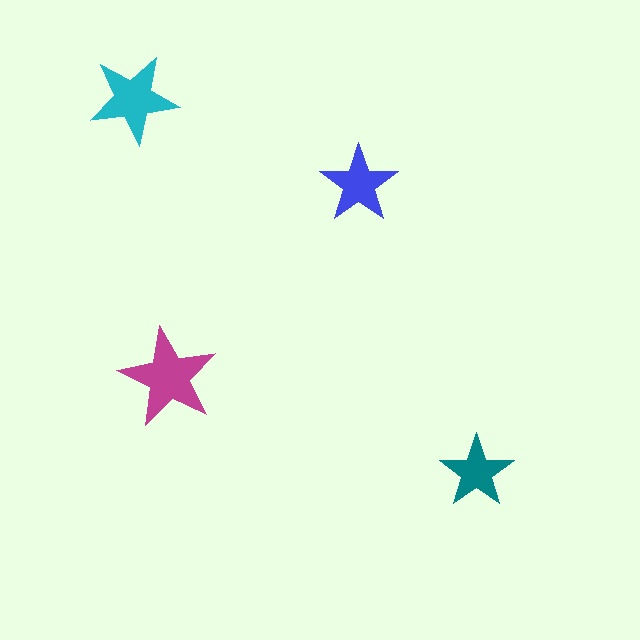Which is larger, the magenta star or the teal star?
The magenta one.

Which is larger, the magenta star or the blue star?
The magenta one.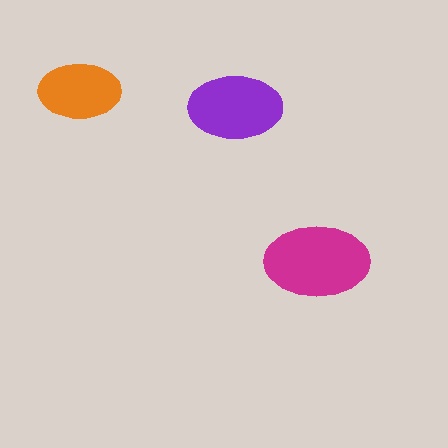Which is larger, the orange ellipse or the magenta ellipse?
The magenta one.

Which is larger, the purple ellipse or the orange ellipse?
The purple one.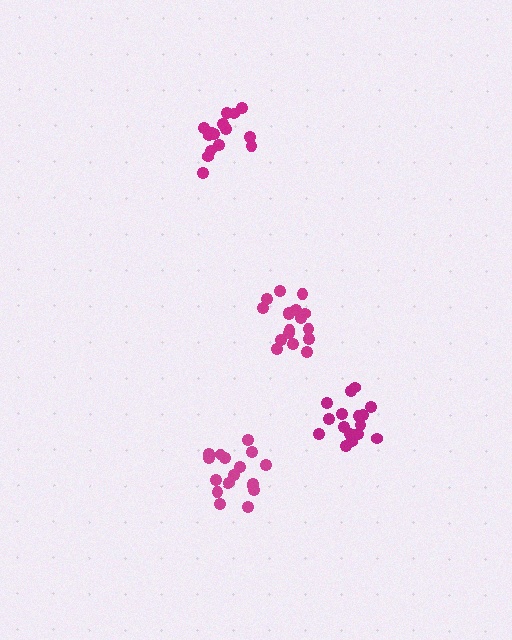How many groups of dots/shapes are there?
There are 4 groups.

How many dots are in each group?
Group 1: 16 dots, Group 2: 17 dots, Group 3: 15 dots, Group 4: 16 dots (64 total).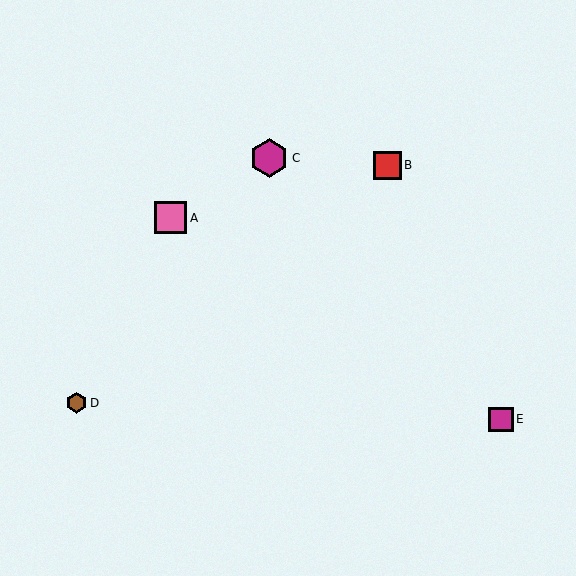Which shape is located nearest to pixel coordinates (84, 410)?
The brown hexagon (labeled D) at (77, 403) is nearest to that location.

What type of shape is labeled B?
Shape B is a red square.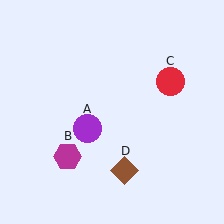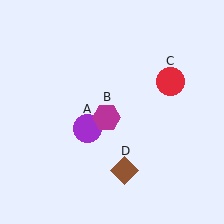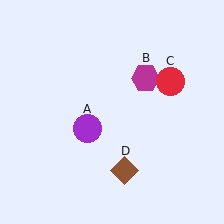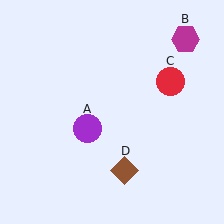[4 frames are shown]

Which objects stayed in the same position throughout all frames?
Purple circle (object A) and red circle (object C) and brown diamond (object D) remained stationary.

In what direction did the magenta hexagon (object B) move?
The magenta hexagon (object B) moved up and to the right.